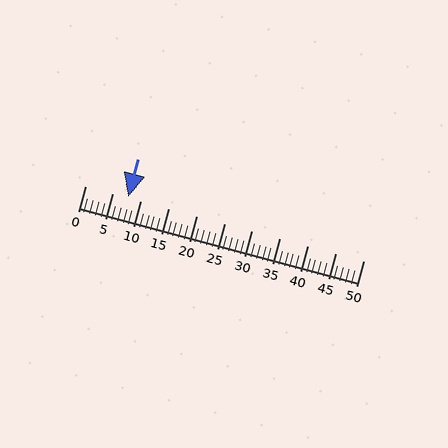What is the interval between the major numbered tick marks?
The major tick marks are spaced 5 units apart.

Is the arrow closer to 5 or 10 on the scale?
The arrow is closer to 10.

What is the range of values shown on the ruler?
The ruler shows values from 0 to 50.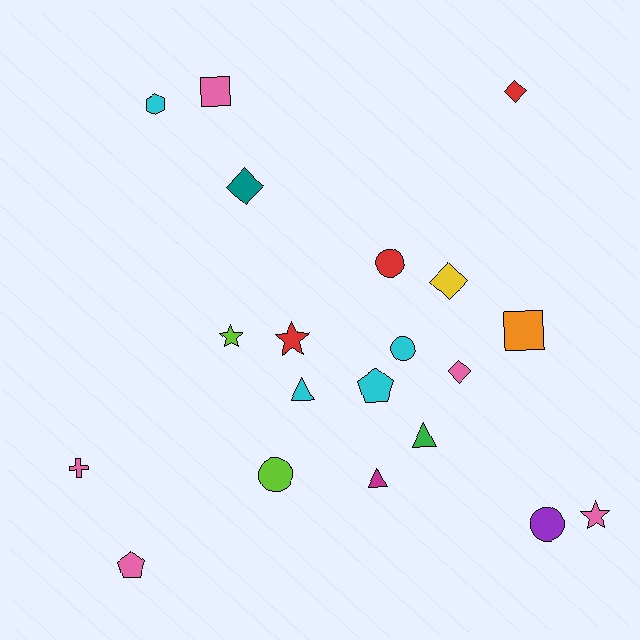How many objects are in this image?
There are 20 objects.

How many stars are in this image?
There are 3 stars.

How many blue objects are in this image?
There are no blue objects.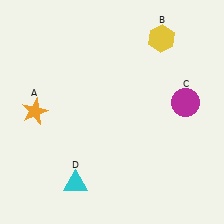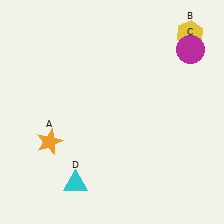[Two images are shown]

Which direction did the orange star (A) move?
The orange star (A) moved down.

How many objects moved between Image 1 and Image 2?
3 objects moved between the two images.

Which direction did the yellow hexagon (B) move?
The yellow hexagon (B) moved right.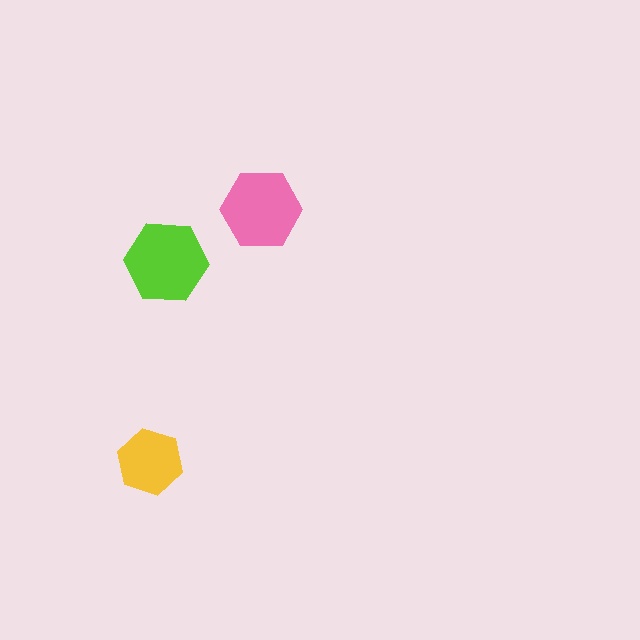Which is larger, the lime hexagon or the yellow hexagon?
The lime one.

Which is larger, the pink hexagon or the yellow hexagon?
The pink one.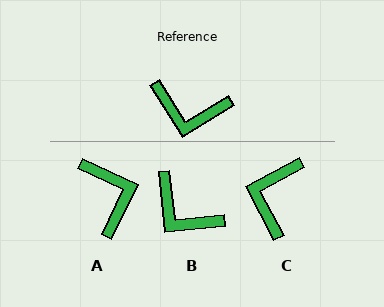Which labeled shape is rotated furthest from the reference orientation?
A, about 123 degrees away.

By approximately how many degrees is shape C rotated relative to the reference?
Approximately 94 degrees clockwise.